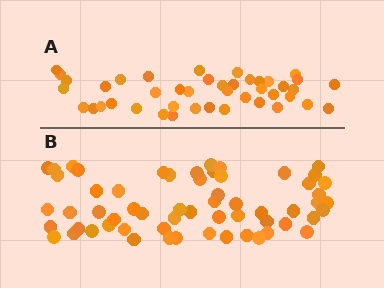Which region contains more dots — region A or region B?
Region B (the bottom region) has more dots.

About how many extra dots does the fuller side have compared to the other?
Region B has approximately 15 more dots than region A.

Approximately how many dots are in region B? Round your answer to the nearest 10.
About 60 dots.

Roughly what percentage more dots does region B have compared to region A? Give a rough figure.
About 40% more.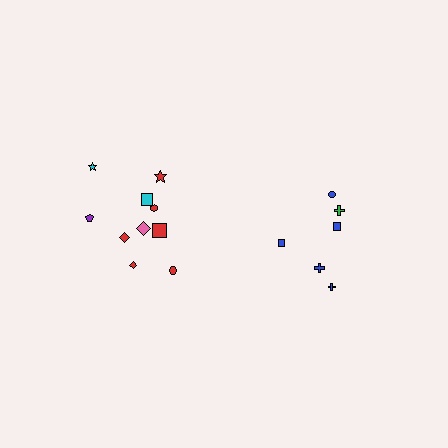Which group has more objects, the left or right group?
The left group.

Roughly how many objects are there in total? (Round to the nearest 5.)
Roughly 15 objects in total.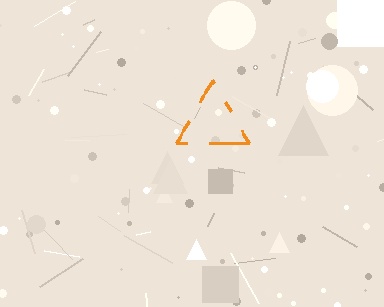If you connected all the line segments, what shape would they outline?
They would outline a triangle.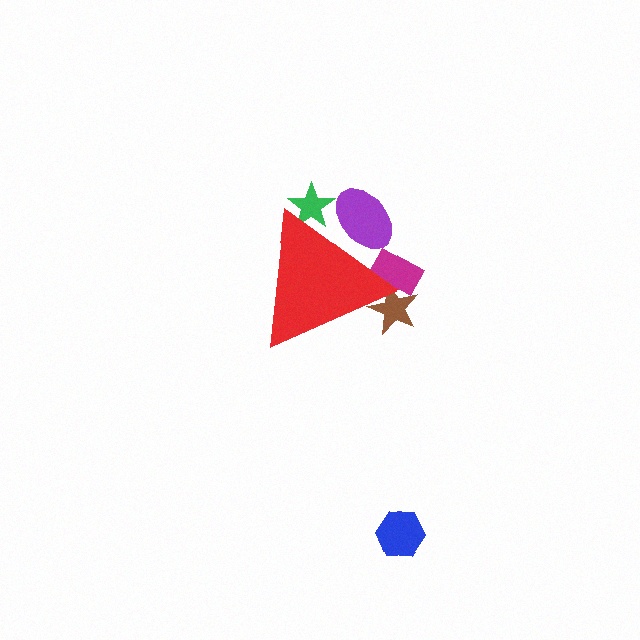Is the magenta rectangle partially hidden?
Yes, the magenta rectangle is partially hidden behind the red triangle.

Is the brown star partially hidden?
Yes, the brown star is partially hidden behind the red triangle.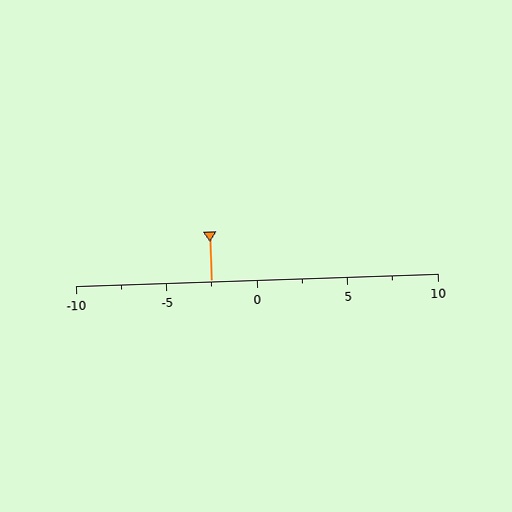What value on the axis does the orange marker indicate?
The marker indicates approximately -2.5.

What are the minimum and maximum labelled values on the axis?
The axis runs from -10 to 10.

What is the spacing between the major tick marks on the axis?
The major ticks are spaced 5 apart.